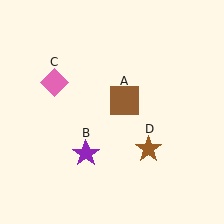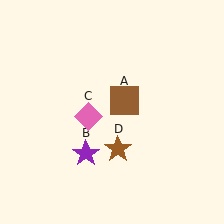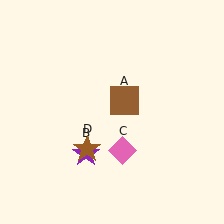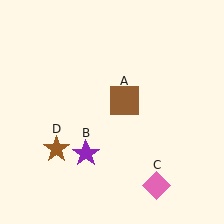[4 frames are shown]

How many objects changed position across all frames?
2 objects changed position: pink diamond (object C), brown star (object D).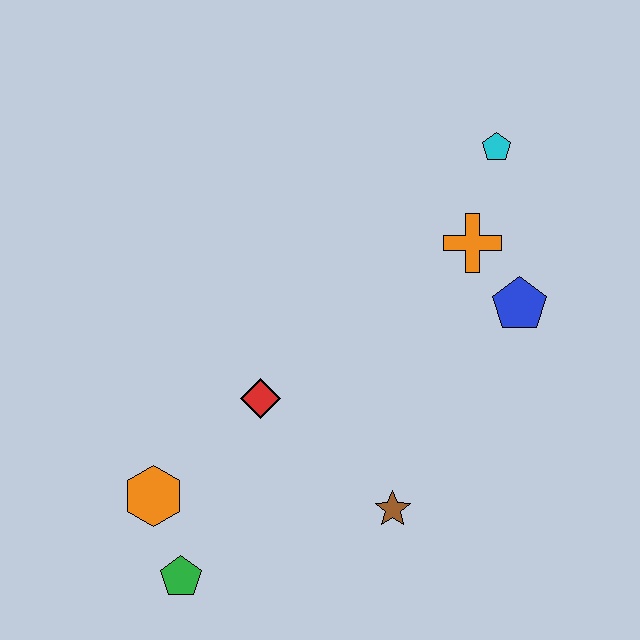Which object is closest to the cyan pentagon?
The orange cross is closest to the cyan pentagon.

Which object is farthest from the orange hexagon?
The cyan pentagon is farthest from the orange hexagon.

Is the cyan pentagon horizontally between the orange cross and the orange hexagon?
No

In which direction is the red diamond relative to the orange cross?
The red diamond is to the left of the orange cross.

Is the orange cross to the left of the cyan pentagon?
Yes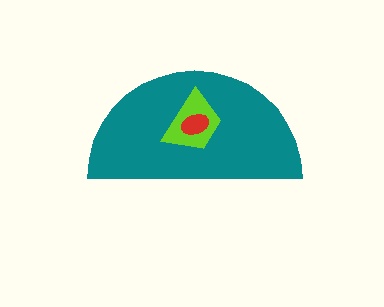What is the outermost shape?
The teal semicircle.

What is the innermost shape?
The red ellipse.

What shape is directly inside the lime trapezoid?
The red ellipse.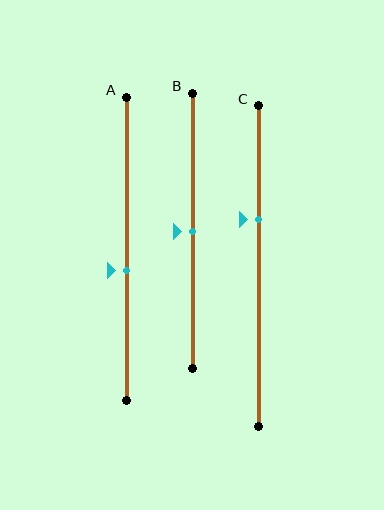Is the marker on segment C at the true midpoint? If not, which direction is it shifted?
No, the marker on segment C is shifted upward by about 15% of the segment length.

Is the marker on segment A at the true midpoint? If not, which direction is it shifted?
No, the marker on segment A is shifted downward by about 7% of the segment length.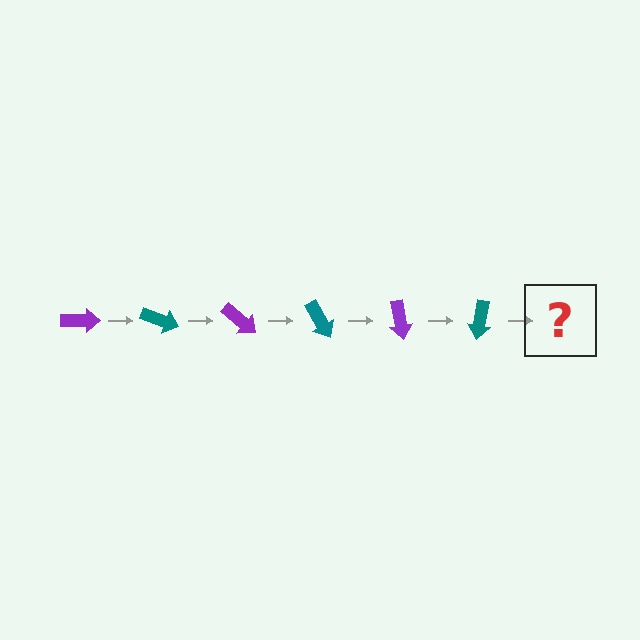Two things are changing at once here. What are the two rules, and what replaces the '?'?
The two rules are that it rotates 20 degrees each step and the color cycles through purple and teal. The '?' should be a purple arrow, rotated 120 degrees from the start.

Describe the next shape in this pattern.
It should be a purple arrow, rotated 120 degrees from the start.